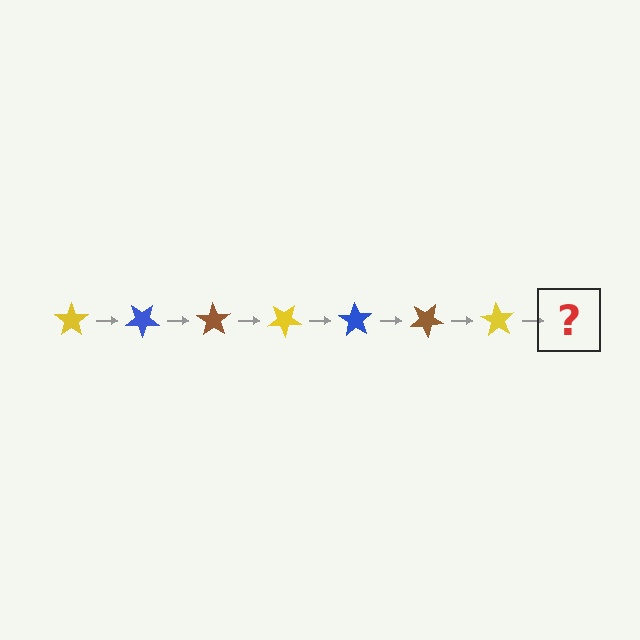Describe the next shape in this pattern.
It should be a blue star, rotated 245 degrees from the start.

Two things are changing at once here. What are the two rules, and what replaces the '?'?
The two rules are that it rotates 35 degrees each step and the color cycles through yellow, blue, and brown. The '?' should be a blue star, rotated 245 degrees from the start.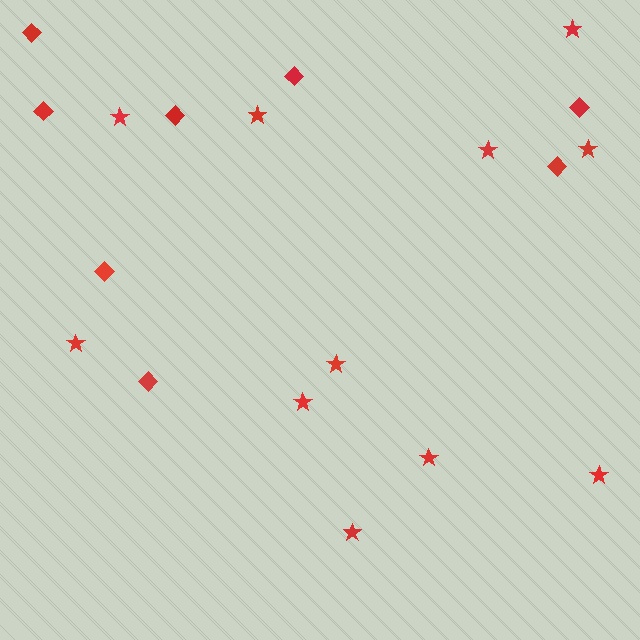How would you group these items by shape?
There are 2 groups: one group of stars (11) and one group of diamonds (8).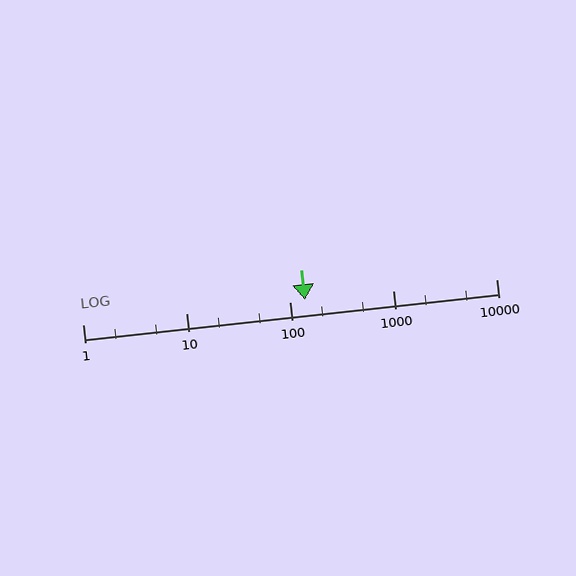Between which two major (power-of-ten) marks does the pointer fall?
The pointer is between 100 and 1000.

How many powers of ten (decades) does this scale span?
The scale spans 4 decades, from 1 to 10000.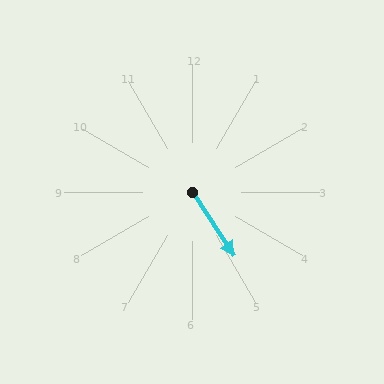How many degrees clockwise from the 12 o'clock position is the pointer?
Approximately 146 degrees.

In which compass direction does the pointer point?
Southeast.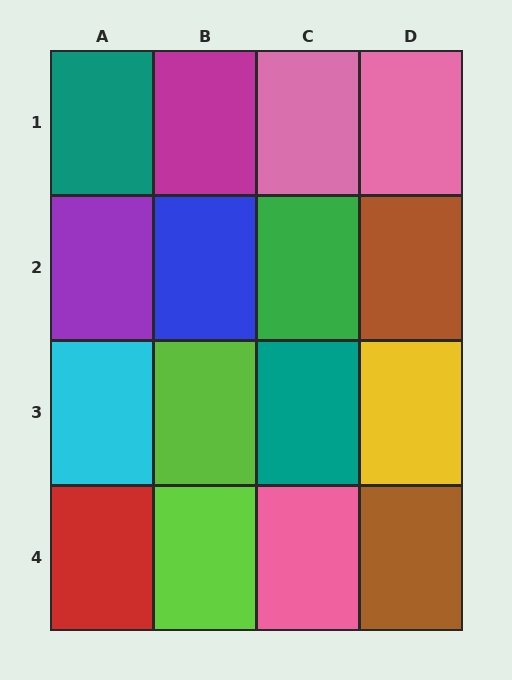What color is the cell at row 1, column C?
Pink.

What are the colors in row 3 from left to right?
Cyan, lime, teal, yellow.